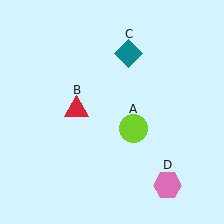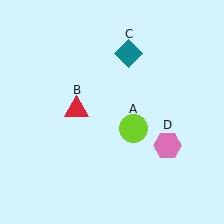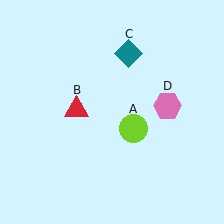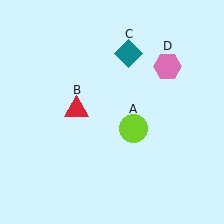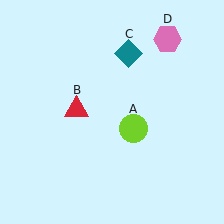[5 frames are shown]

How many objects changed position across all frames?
1 object changed position: pink hexagon (object D).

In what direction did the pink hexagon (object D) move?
The pink hexagon (object D) moved up.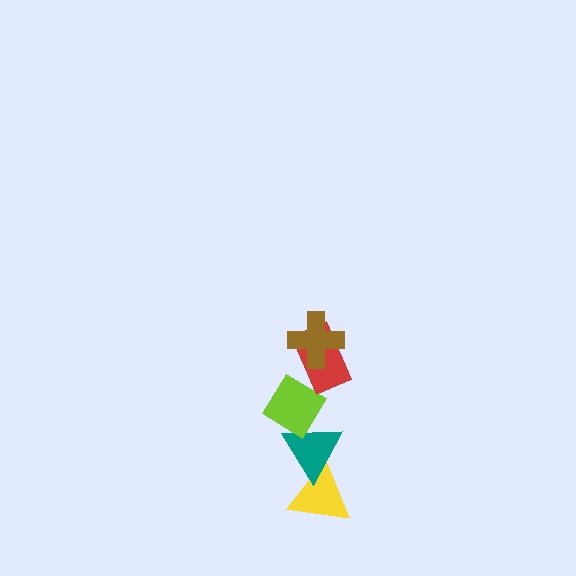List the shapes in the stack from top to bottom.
From top to bottom: the brown cross, the red rectangle, the lime diamond, the teal triangle, the yellow triangle.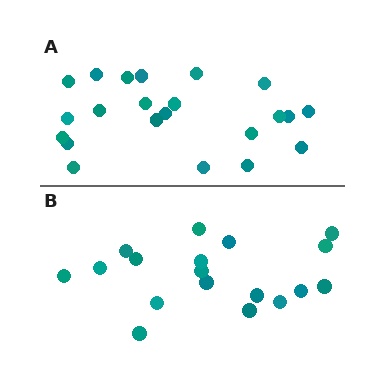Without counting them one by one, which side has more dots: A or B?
Region A (the top region) has more dots.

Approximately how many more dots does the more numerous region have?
Region A has about 4 more dots than region B.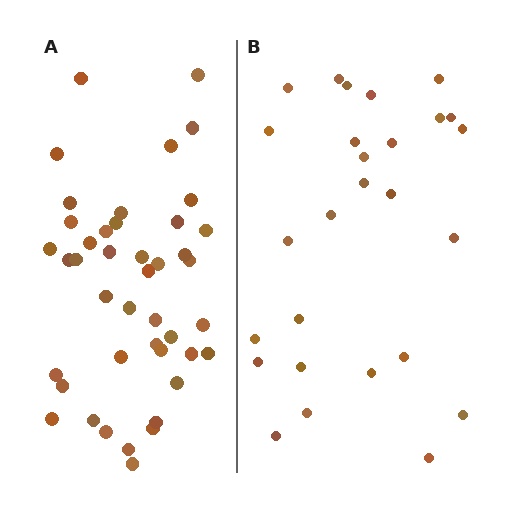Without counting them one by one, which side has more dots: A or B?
Region A (the left region) has more dots.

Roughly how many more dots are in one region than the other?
Region A has approximately 15 more dots than region B.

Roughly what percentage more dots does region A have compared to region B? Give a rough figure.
About 60% more.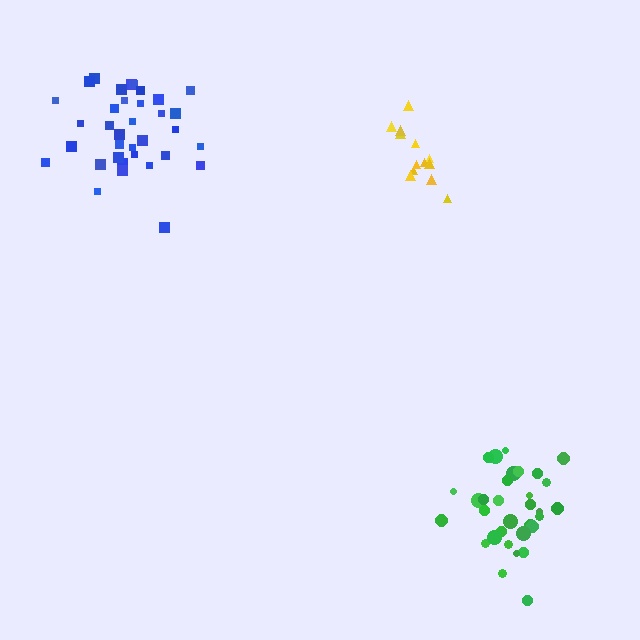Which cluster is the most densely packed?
Green.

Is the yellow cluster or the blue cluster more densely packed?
Yellow.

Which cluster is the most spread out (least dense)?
Blue.